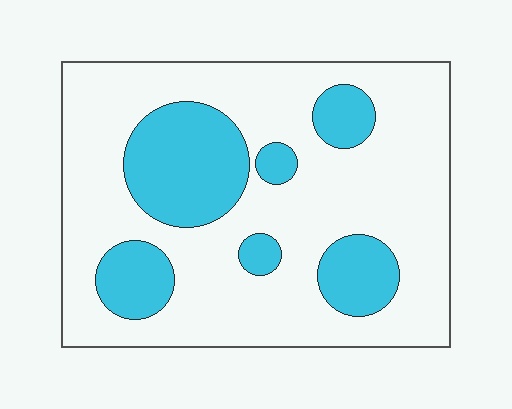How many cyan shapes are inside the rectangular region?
6.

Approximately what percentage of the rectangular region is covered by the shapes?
Approximately 25%.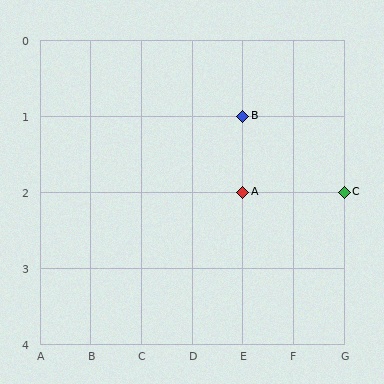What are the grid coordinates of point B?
Point B is at grid coordinates (E, 1).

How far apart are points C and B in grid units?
Points C and B are 2 columns and 1 row apart (about 2.2 grid units diagonally).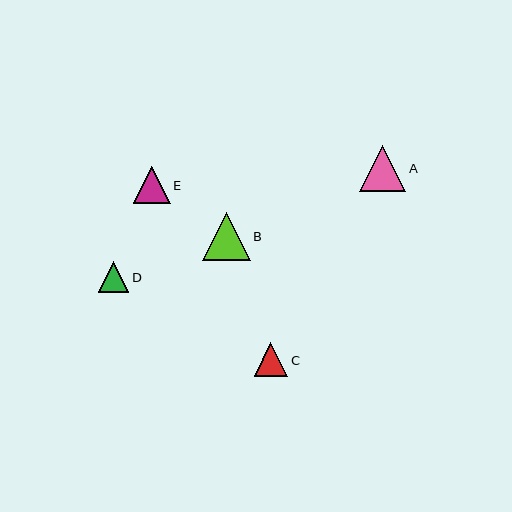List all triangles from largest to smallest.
From largest to smallest: B, A, E, C, D.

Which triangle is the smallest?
Triangle D is the smallest with a size of approximately 31 pixels.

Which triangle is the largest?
Triangle B is the largest with a size of approximately 48 pixels.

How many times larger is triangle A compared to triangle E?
Triangle A is approximately 1.2 times the size of triangle E.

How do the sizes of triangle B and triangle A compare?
Triangle B and triangle A are approximately the same size.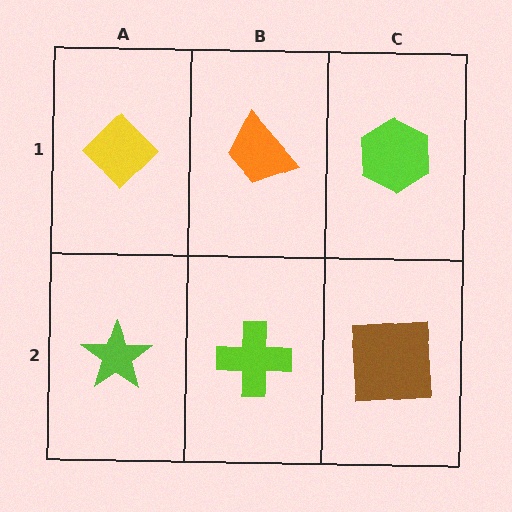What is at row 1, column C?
A lime hexagon.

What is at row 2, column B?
A lime cross.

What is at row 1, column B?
An orange trapezoid.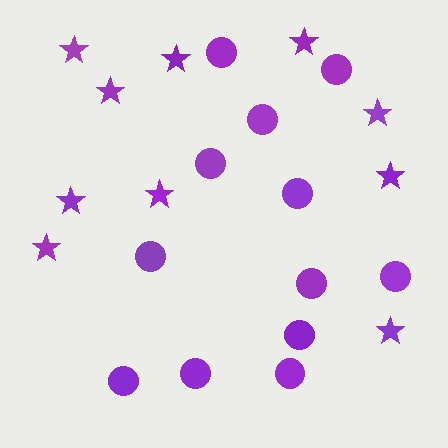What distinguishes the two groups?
There are 2 groups: one group of circles (12) and one group of stars (10).